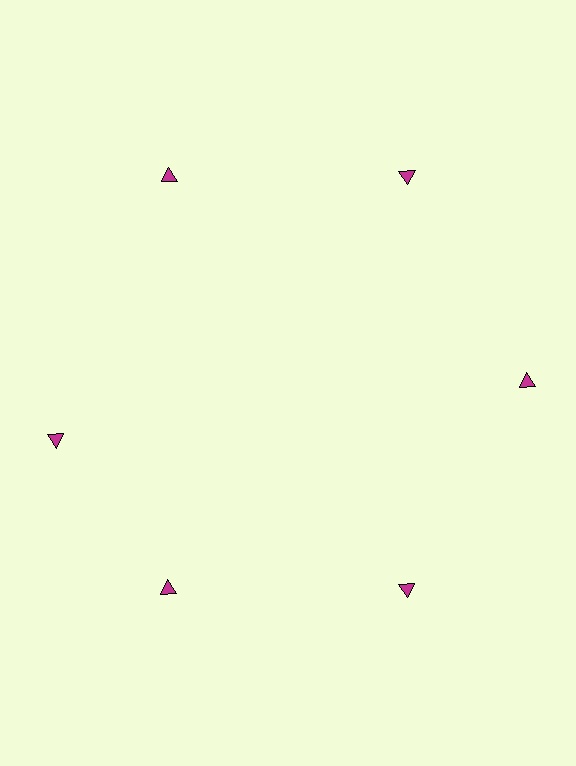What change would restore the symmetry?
The symmetry would be restored by rotating it back into even spacing with its neighbors so that all 6 triangles sit at equal angles and equal distance from the center.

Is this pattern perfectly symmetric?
No. The 6 magenta triangles are arranged in a ring, but one element near the 9 o'clock position is rotated out of alignment along the ring, breaking the 6-fold rotational symmetry.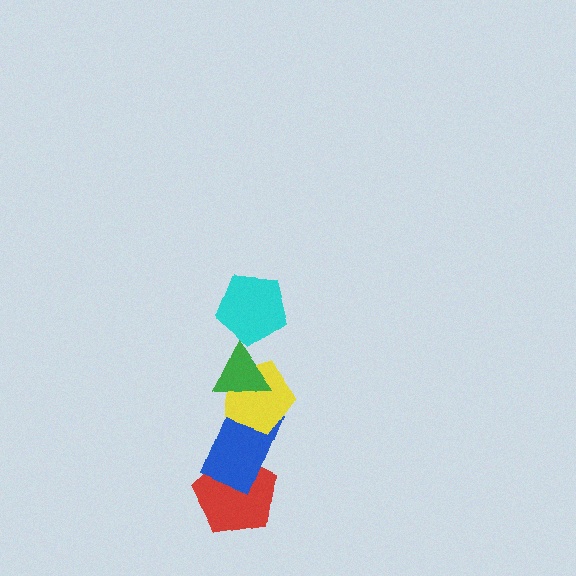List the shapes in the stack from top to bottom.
From top to bottom: the cyan pentagon, the green triangle, the yellow pentagon, the blue rectangle, the red pentagon.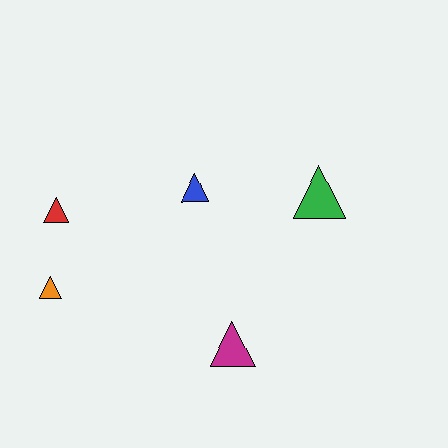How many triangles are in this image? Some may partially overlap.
There are 5 triangles.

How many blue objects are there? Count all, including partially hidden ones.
There is 1 blue object.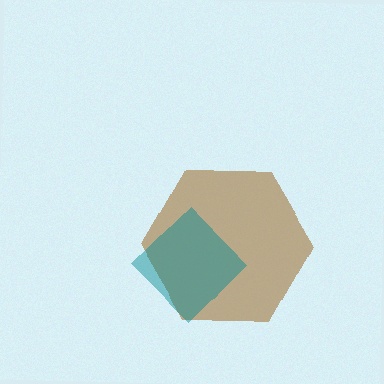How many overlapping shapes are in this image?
There are 2 overlapping shapes in the image.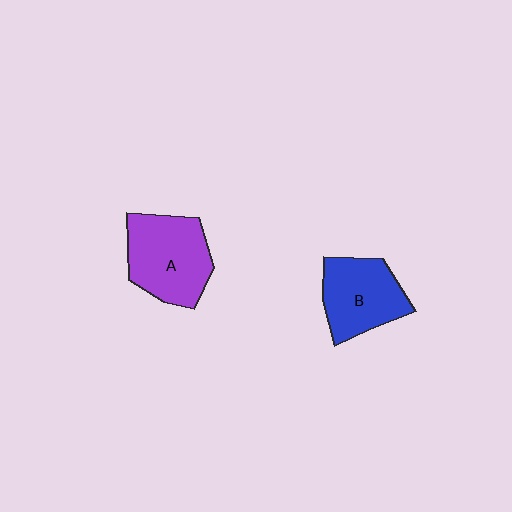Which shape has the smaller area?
Shape B (blue).